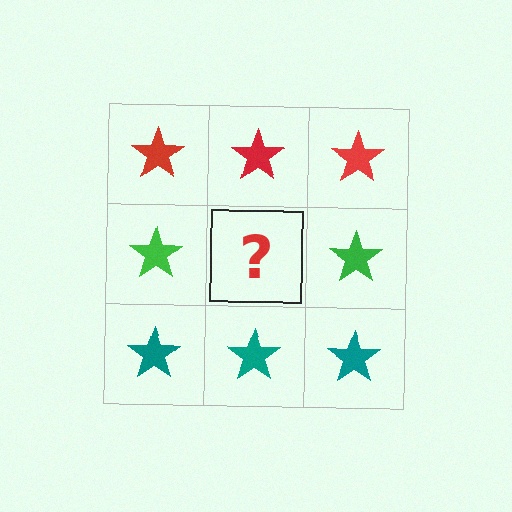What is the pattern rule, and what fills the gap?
The rule is that each row has a consistent color. The gap should be filled with a green star.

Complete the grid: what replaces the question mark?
The question mark should be replaced with a green star.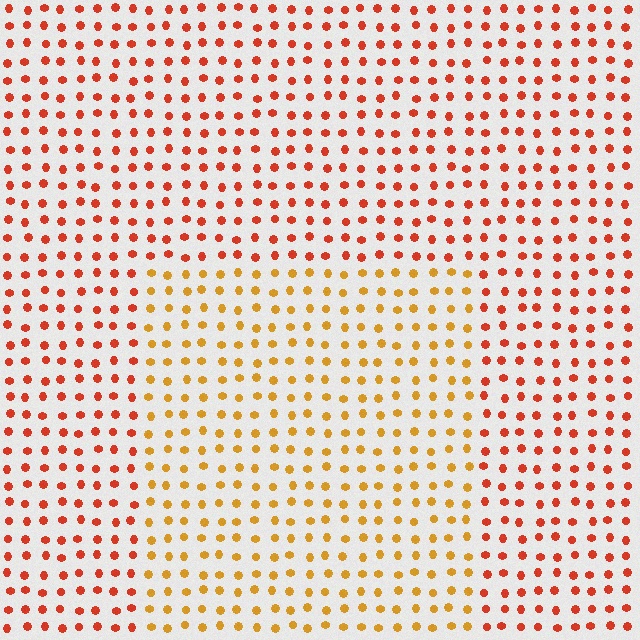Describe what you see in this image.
The image is filled with small red elements in a uniform arrangement. A rectangle-shaped region is visible where the elements are tinted to a slightly different hue, forming a subtle color boundary.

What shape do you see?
I see a rectangle.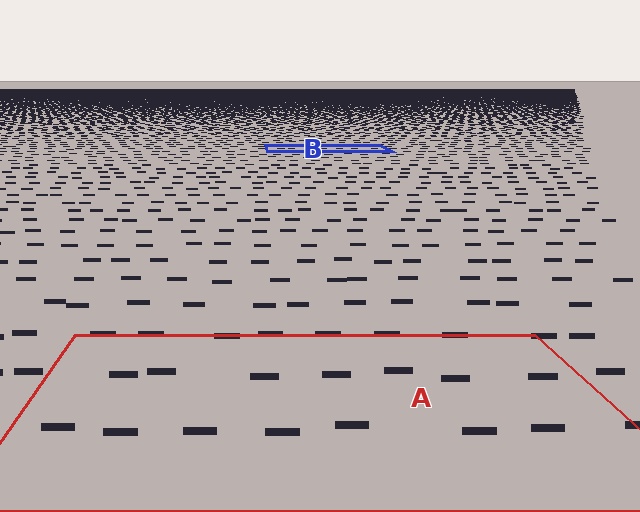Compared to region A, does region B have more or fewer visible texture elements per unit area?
Region B has more texture elements per unit area — they are packed more densely because it is farther away.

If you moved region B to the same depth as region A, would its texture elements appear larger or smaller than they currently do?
They would appear larger. At a closer depth, the same texture elements are projected at a bigger on-screen size.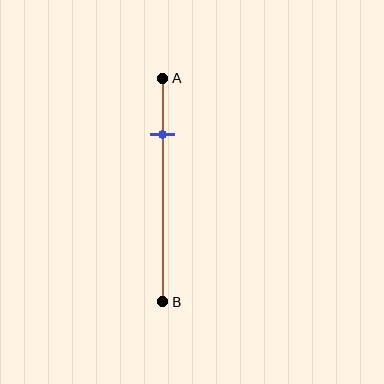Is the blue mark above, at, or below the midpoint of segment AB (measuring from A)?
The blue mark is above the midpoint of segment AB.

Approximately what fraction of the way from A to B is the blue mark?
The blue mark is approximately 25% of the way from A to B.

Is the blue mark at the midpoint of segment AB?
No, the mark is at about 25% from A, not at the 50% midpoint.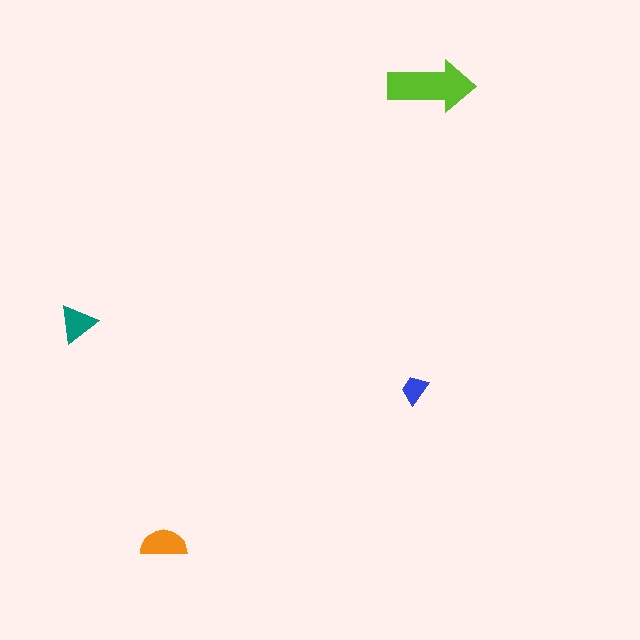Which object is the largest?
The lime arrow.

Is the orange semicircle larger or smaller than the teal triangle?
Larger.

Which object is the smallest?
The blue trapezoid.